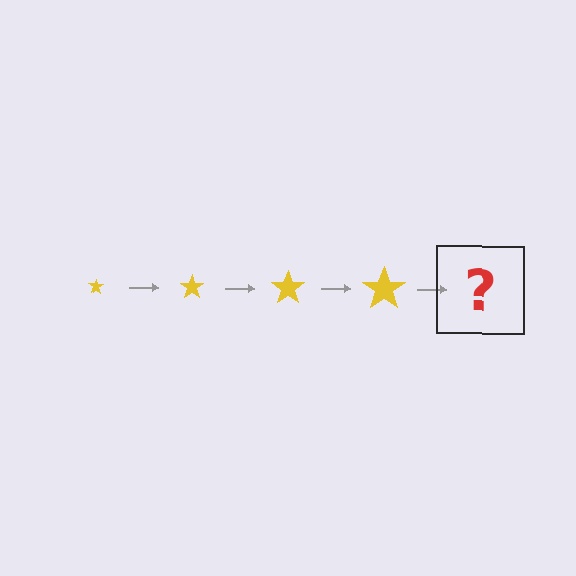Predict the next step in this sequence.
The next step is a yellow star, larger than the previous one.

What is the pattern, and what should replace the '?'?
The pattern is that the star gets progressively larger each step. The '?' should be a yellow star, larger than the previous one.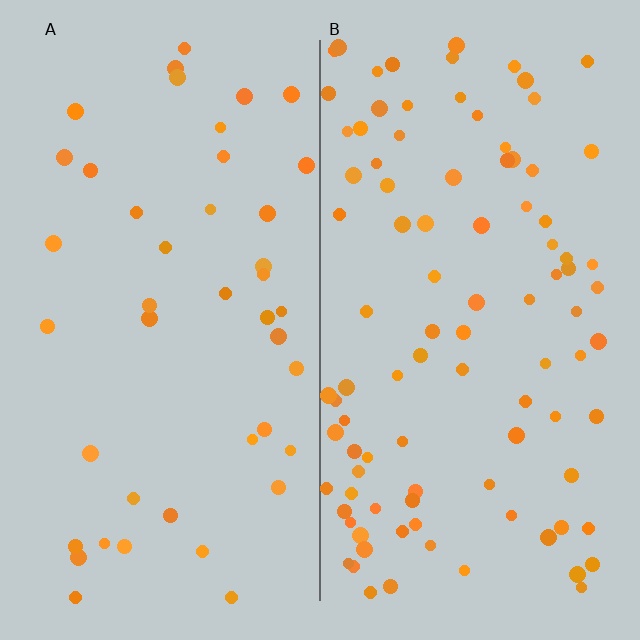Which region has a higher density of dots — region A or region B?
B (the right).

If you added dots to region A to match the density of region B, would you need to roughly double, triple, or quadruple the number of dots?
Approximately double.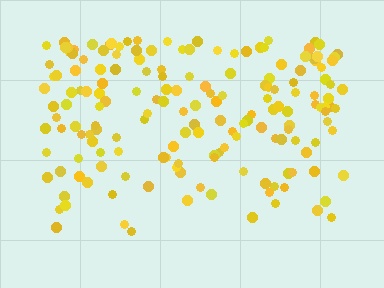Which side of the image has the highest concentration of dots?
The top.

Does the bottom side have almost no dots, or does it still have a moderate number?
Still a moderate number, just noticeably fewer than the top.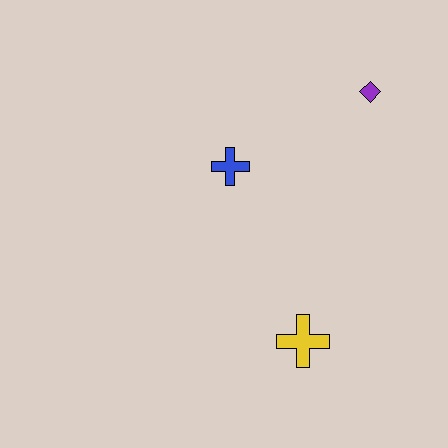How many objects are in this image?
There are 3 objects.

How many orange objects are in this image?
There are no orange objects.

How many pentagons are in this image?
There are no pentagons.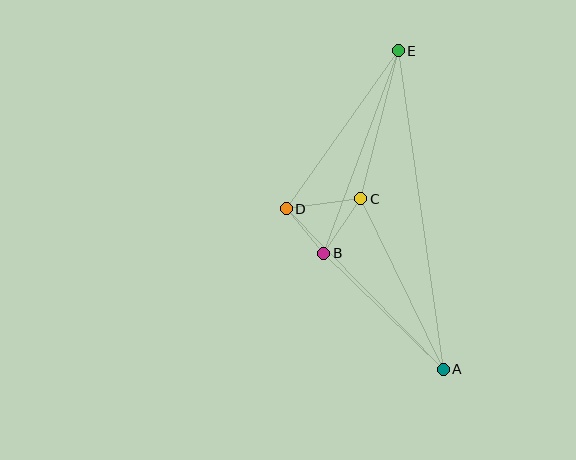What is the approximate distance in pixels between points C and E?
The distance between C and E is approximately 153 pixels.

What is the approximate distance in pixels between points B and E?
The distance between B and E is approximately 216 pixels.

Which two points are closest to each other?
Points B and D are closest to each other.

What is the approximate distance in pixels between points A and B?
The distance between A and B is approximately 167 pixels.